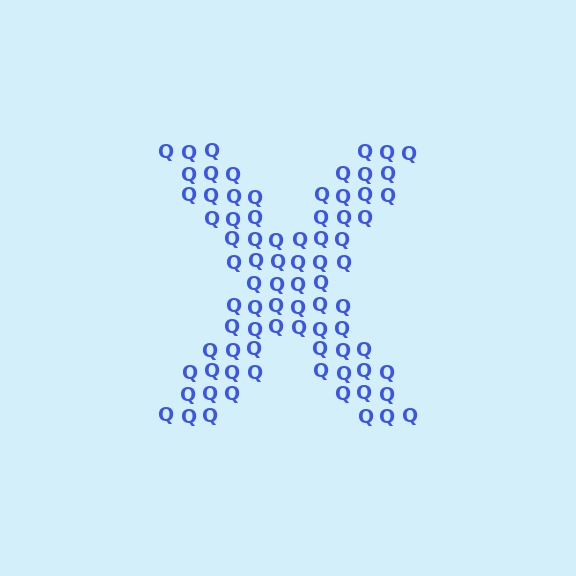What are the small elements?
The small elements are letter Q's.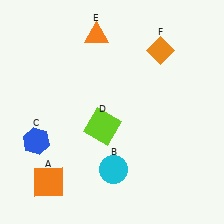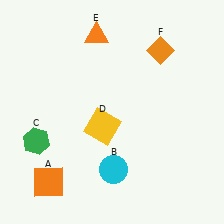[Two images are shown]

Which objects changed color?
C changed from blue to green. D changed from lime to yellow.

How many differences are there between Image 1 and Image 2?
There are 2 differences between the two images.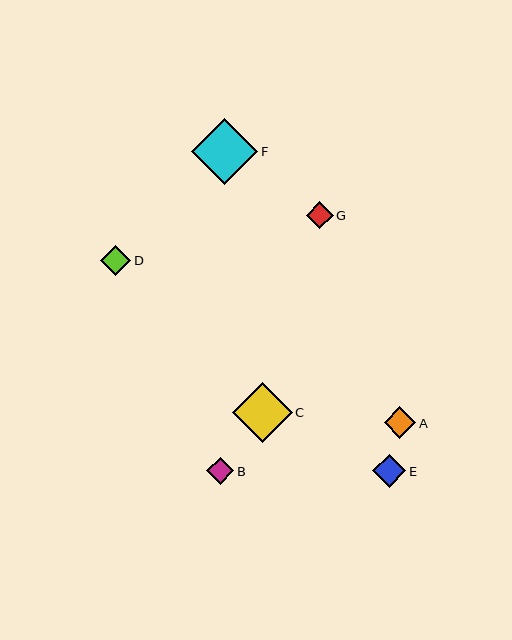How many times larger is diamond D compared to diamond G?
Diamond D is approximately 1.1 times the size of diamond G.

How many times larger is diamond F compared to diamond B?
Diamond F is approximately 2.5 times the size of diamond B.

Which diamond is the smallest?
Diamond G is the smallest with a size of approximately 27 pixels.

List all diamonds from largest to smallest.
From largest to smallest: F, C, E, A, D, B, G.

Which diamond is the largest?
Diamond F is the largest with a size of approximately 66 pixels.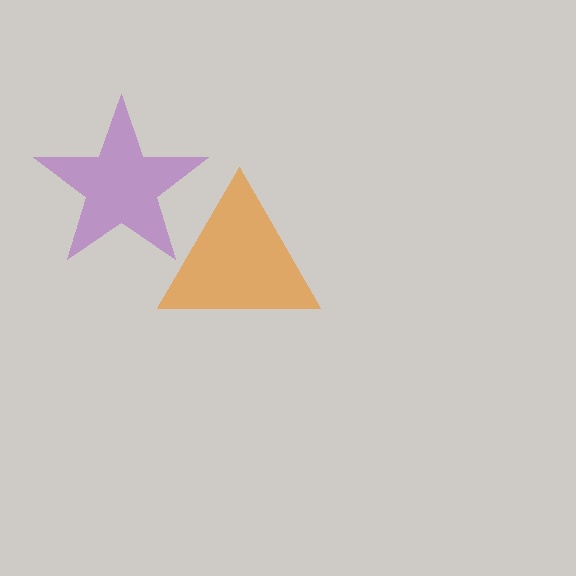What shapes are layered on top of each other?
The layered shapes are: an orange triangle, a purple star.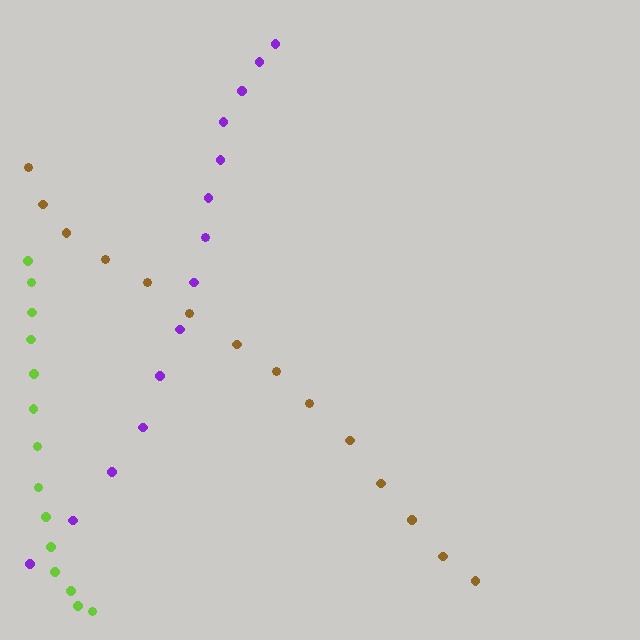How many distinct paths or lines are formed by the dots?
There are 3 distinct paths.